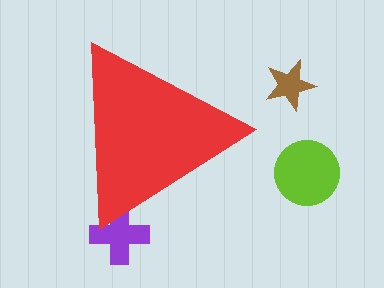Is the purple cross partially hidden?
Yes, the purple cross is partially hidden behind the red triangle.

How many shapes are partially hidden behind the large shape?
1 shape is partially hidden.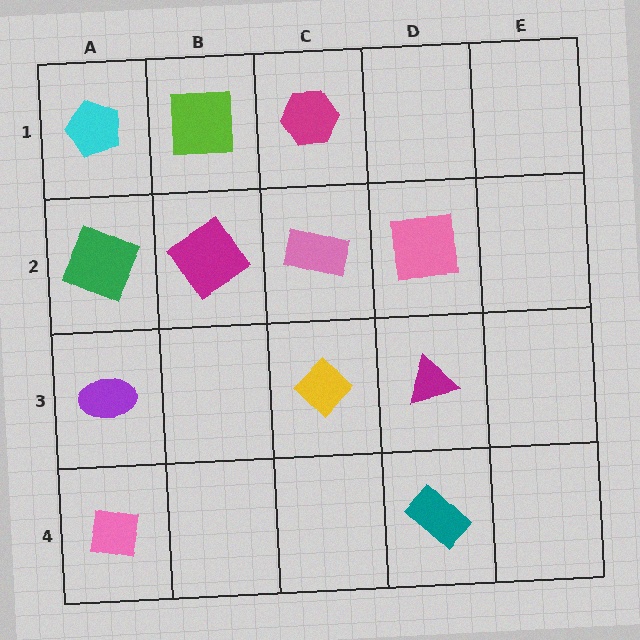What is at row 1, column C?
A magenta hexagon.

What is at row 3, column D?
A magenta triangle.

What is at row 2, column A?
A green square.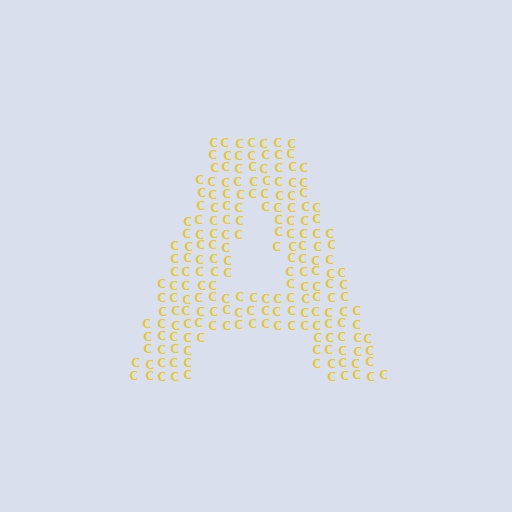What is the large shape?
The large shape is the letter A.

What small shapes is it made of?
It is made of small letter C's.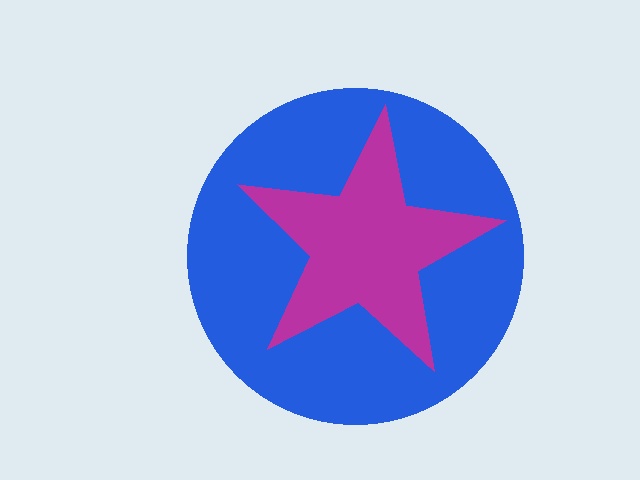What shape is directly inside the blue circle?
The magenta star.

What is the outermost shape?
The blue circle.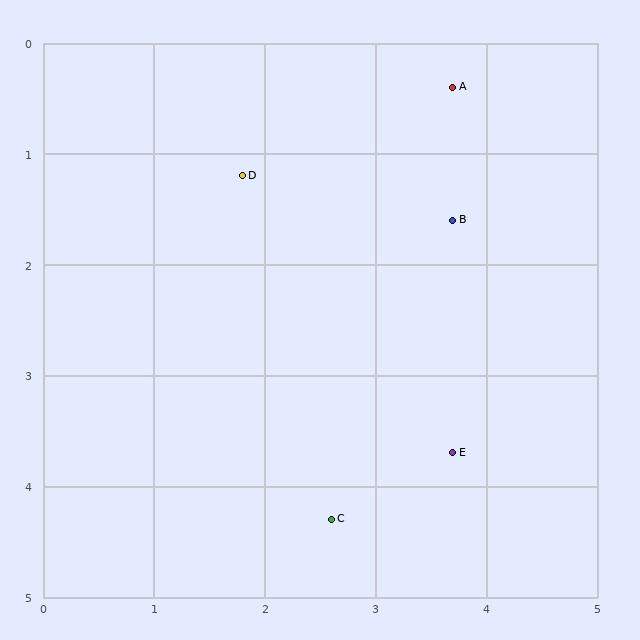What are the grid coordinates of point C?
Point C is at approximately (2.6, 4.3).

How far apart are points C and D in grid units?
Points C and D are about 3.2 grid units apart.